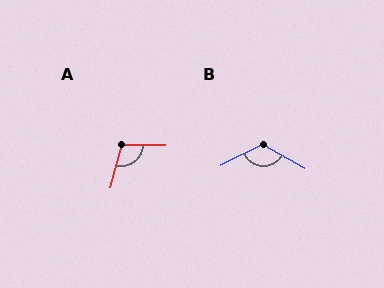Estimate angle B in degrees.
Approximately 123 degrees.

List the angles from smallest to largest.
A (104°), B (123°).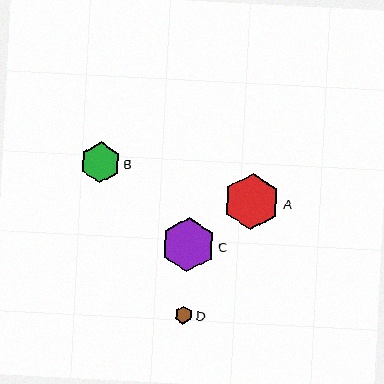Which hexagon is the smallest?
Hexagon D is the smallest with a size of approximately 18 pixels.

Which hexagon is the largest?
Hexagon A is the largest with a size of approximately 57 pixels.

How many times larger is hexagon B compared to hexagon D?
Hexagon B is approximately 2.2 times the size of hexagon D.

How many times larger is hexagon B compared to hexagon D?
Hexagon B is approximately 2.2 times the size of hexagon D.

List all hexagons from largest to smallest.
From largest to smallest: A, C, B, D.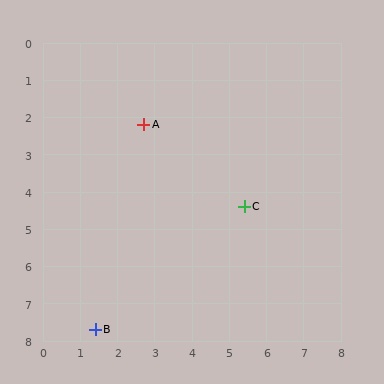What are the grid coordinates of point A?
Point A is at approximately (2.7, 2.2).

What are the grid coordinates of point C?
Point C is at approximately (5.4, 4.4).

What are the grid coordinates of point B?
Point B is at approximately (1.4, 7.7).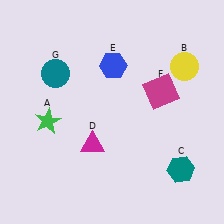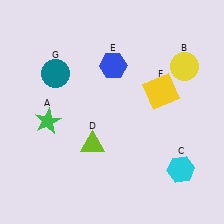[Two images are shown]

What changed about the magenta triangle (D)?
In Image 1, D is magenta. In Image 2, it changed to lime.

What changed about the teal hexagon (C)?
In Image 1, C is teal. In Image 2, it changed to cyan.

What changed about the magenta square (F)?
In Image 1, F is magenta. In Image 2, it changed to yellow.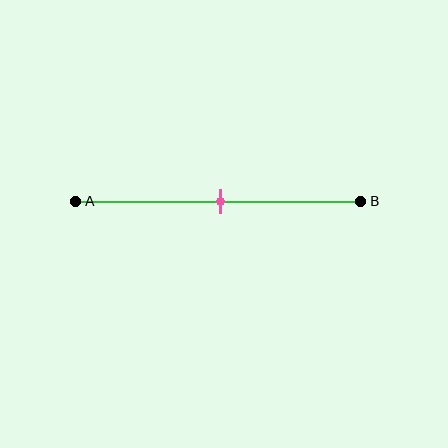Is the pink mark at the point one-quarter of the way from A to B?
No, the mark is at about 50% from A, not at the 25% one-quarter point.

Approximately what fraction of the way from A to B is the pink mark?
The pink mark is approximately 50% of the way from A to B.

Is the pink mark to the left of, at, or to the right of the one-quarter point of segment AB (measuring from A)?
The pink mark is to the right of the one-quarter point of segment AB.